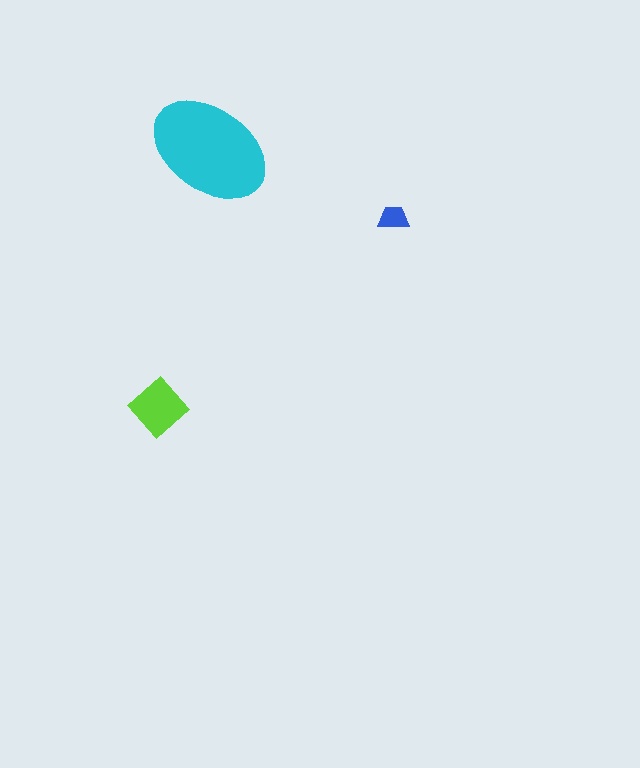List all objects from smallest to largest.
The blue trapezoid, the lime diamond, the cyan ellipse.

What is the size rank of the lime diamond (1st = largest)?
2nd.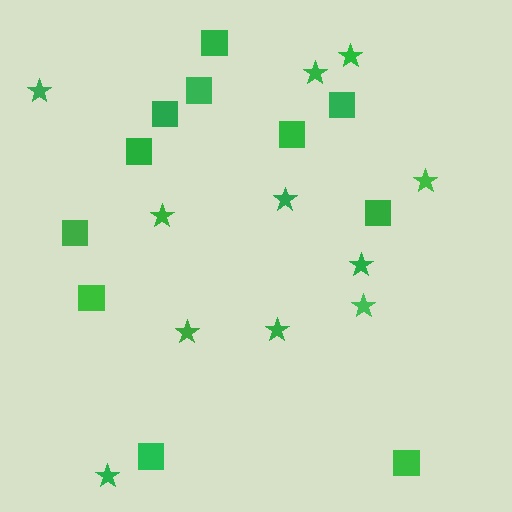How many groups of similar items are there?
There are 2 groups: one group of stars (11) and one group of squares (11).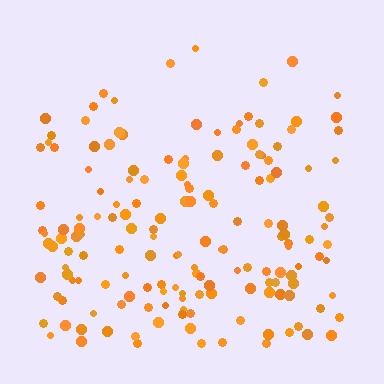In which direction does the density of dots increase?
From top to bottom, with the bottom side densest.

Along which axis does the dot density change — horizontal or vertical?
Vertical.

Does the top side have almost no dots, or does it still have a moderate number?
Still a moderate number, just noticeably fewer than the bottom.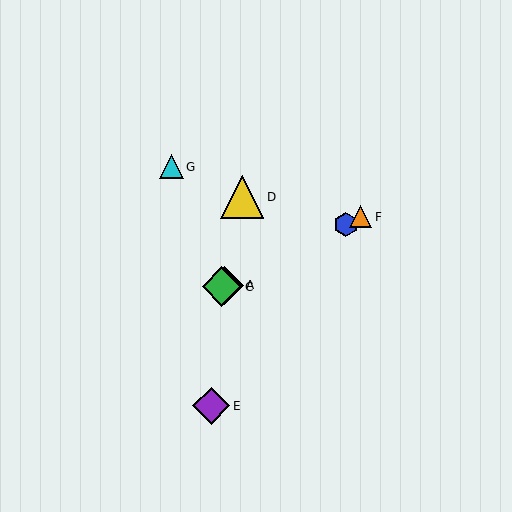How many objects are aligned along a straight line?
4 objects (A, B, C, F) are aligned along a straight line.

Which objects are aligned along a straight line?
Objects A, B, C, F are aligned along a straight line.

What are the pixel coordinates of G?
Object G is at (172, 167).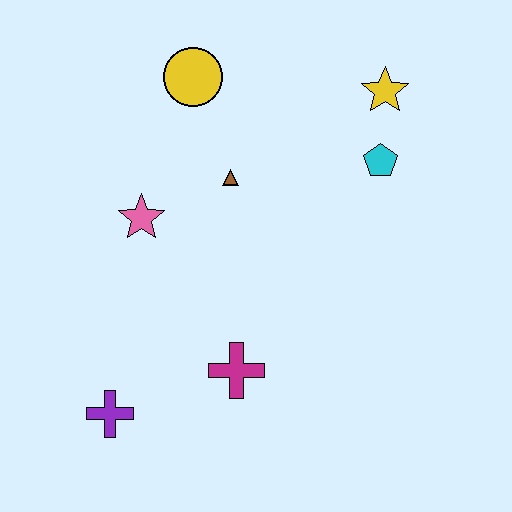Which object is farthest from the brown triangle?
The purple cross is farthest from the brown triangle.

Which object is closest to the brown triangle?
The pink star is closest to the brown triangle.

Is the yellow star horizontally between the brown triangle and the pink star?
No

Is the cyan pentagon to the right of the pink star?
Yes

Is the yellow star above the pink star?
Yes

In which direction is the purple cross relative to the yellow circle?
The purple cross is below the yellow circle.